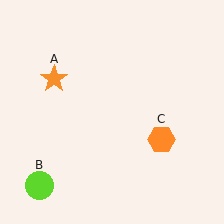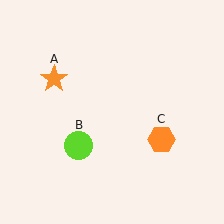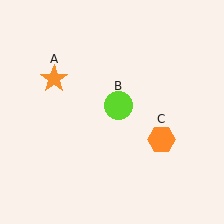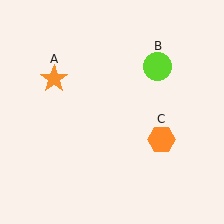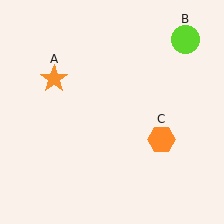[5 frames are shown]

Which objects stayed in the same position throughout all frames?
Orange star (object A) and orange hexagon (object C) remained stationary.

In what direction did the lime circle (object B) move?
The lime circle (object B) moved up and to the right.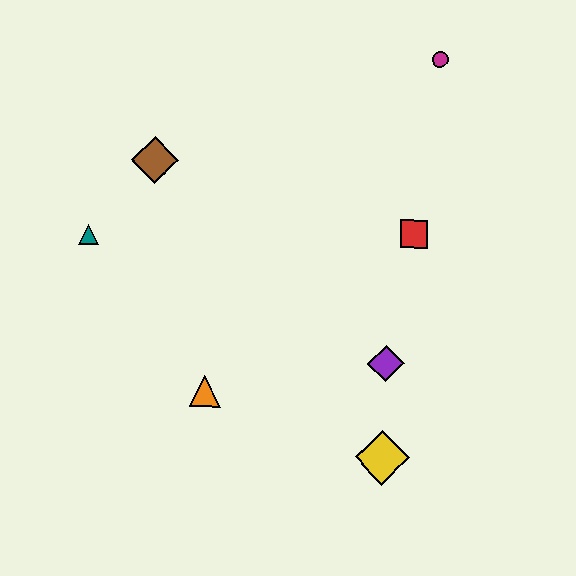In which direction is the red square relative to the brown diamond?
The red square is to the right of the brown diamond.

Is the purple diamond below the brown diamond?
Yes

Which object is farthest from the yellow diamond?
The magenta circle is farthest from the yellow diamond.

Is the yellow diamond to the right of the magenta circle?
No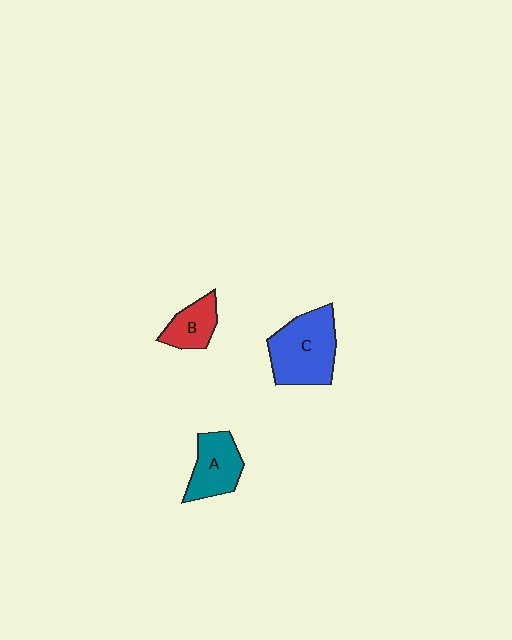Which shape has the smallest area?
Shape B (red).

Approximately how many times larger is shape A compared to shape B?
Approximately 1.3 times.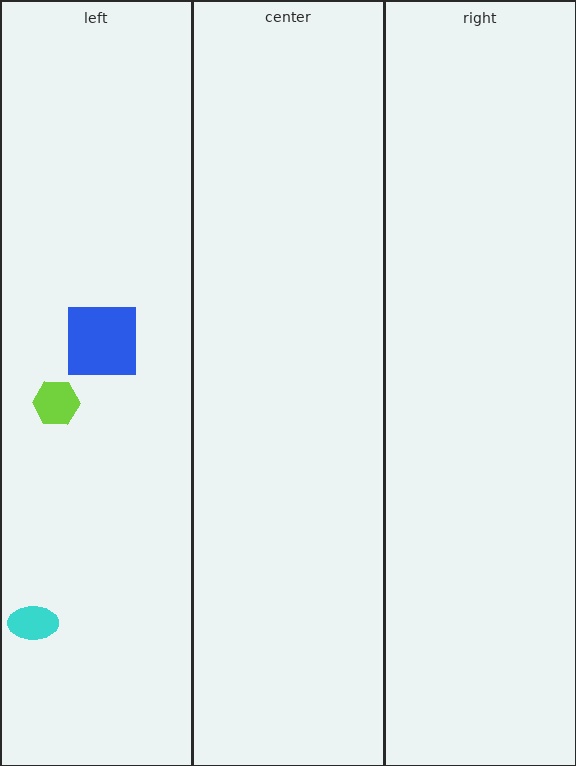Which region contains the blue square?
The left region.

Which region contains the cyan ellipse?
The left region.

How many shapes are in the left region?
3.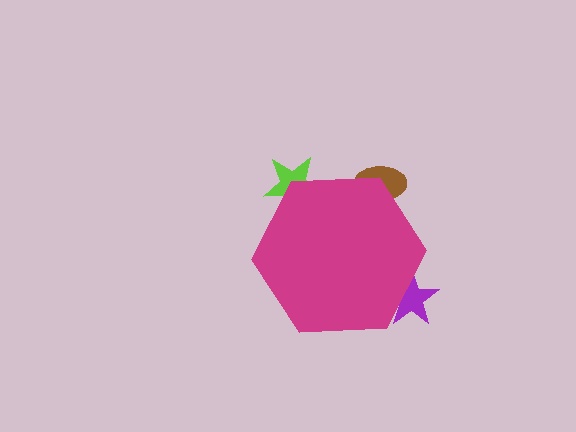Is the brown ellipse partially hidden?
Yes, the brown ellipse is partially hidden behind the magenta hexagon.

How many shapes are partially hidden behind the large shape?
3 shapes are partially hidden.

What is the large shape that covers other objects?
A magenta hexagon.